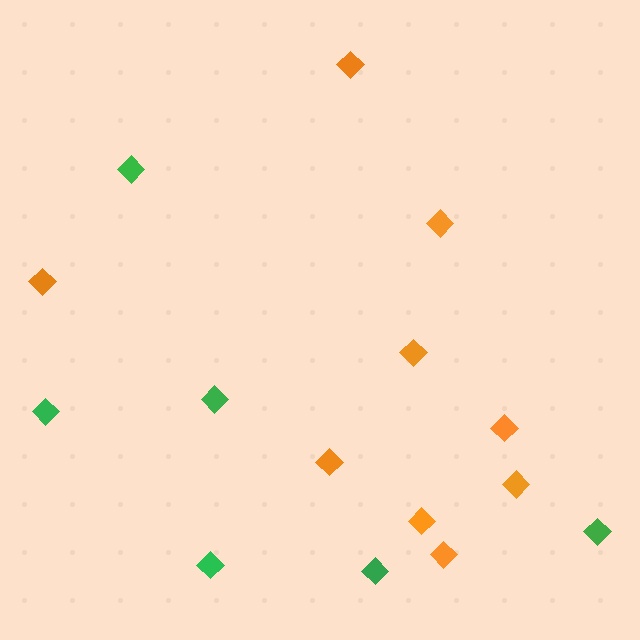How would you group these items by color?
There are 2 groups: one group of orange diamonds (9) and one group of green diamonds (6).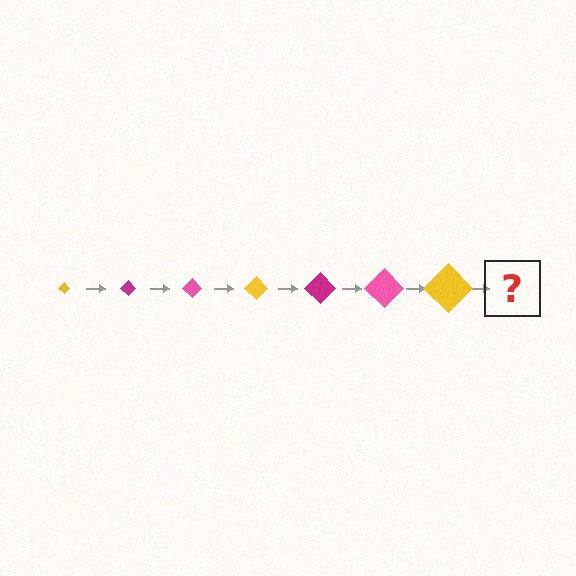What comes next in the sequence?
The next element should be a magenta diamond, larger than the previous one.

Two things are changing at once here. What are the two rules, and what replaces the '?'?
The two rules are that the diamond grows larger each step and the color cycles through yellow, magenta, and pink. The '?' should be a magenta diamond, larger than the previous one.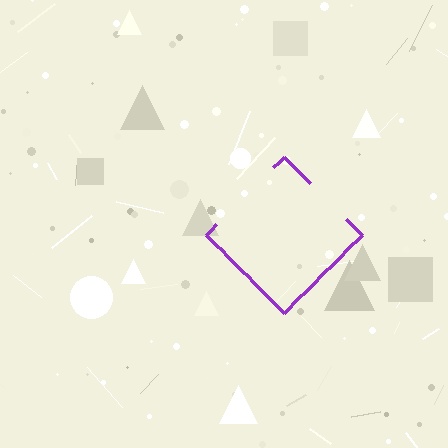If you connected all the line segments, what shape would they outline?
They would outline a diamond.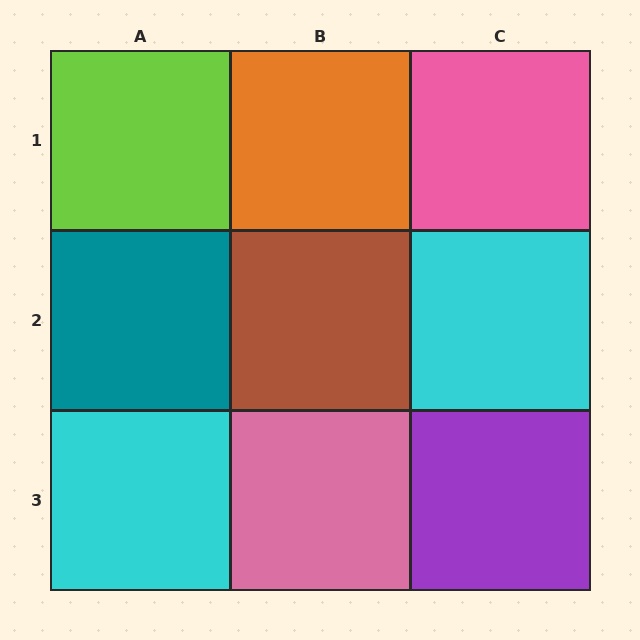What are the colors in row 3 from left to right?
Cyan, pink, purple.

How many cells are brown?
1 cell is brown.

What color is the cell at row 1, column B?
Orange.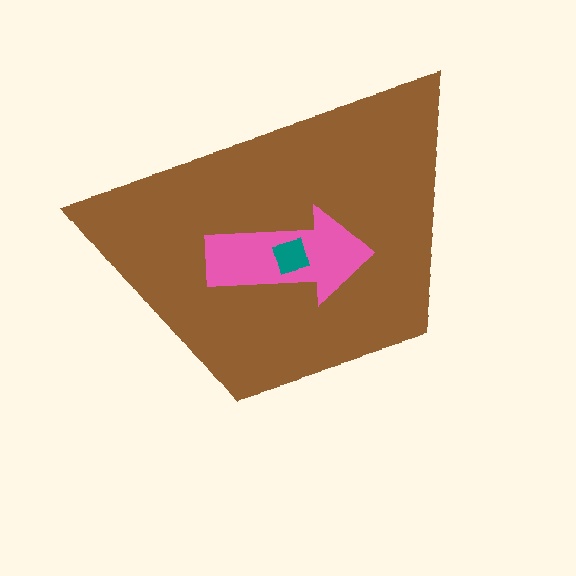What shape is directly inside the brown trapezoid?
The pink arrow.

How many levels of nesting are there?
3.